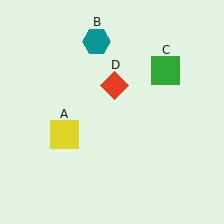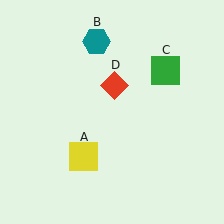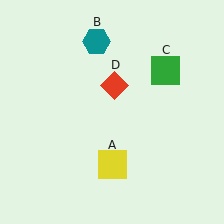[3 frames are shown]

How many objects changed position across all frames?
1 object changed position: yellow square (object A).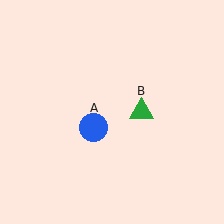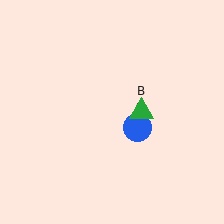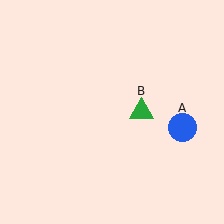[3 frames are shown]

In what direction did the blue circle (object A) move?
The blue circle (object A) moved right.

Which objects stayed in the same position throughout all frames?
Green triangle (object B) remained stationary.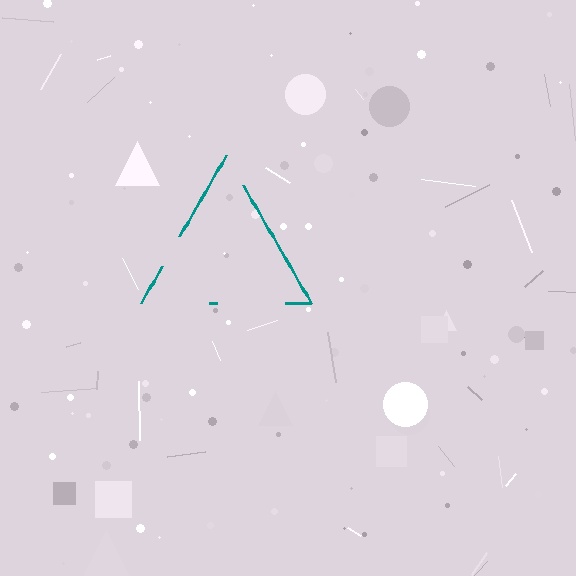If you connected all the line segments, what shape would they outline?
They would outline a triangle.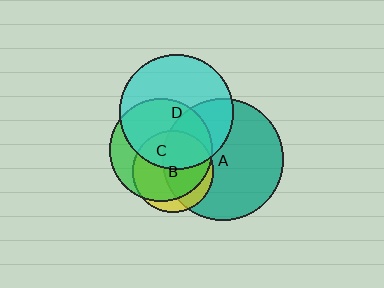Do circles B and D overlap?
Yes.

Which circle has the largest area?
Circle A (teal).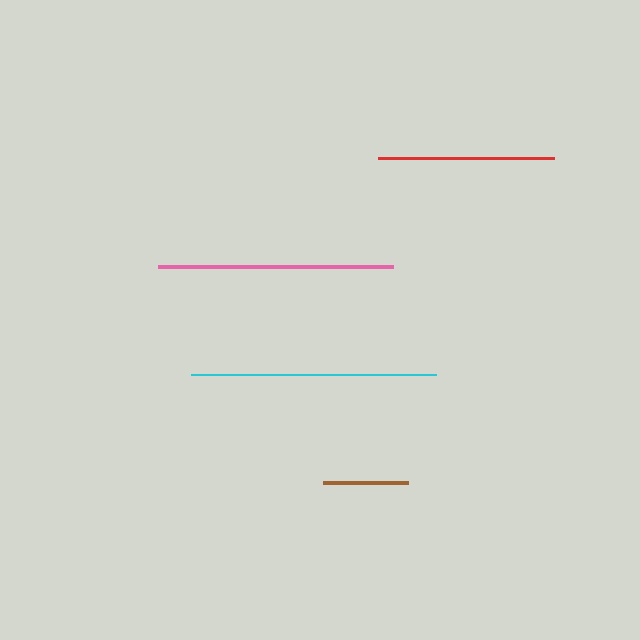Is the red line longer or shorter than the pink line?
The pink line is longer than the red line.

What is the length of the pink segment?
The pink segment is approximately 235 pixels long.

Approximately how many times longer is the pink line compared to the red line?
The pink line is approximately 1.3 times the length of the red line.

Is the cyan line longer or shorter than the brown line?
The cyan line is longer than the brown line.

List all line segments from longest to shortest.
From longest to shortest: cyan, pink, red, brown.